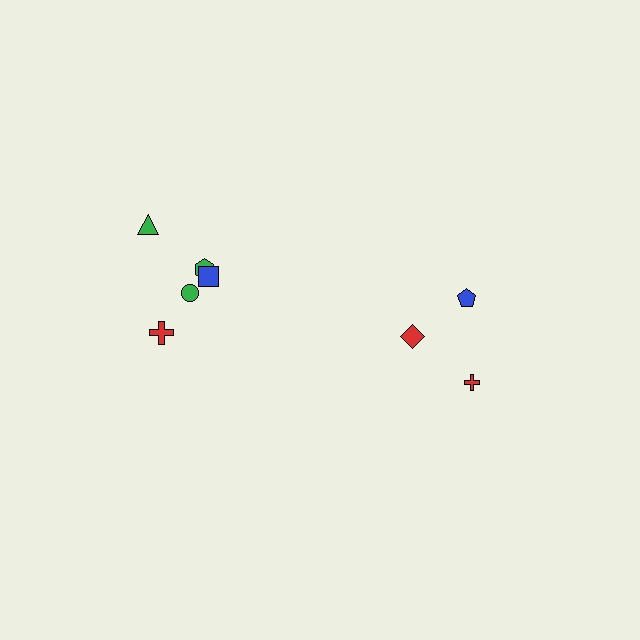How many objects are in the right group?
There are 3 objects.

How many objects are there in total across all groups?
There are 8 objects.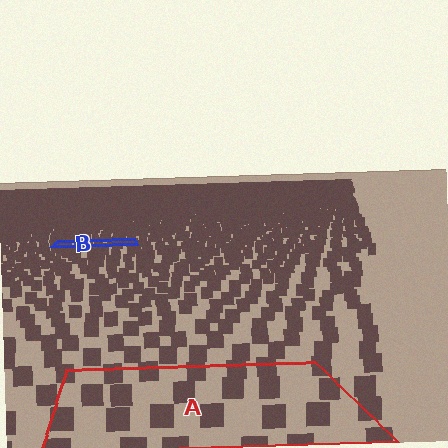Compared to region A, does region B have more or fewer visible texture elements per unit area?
Region B has more texture elements per unit area — they are packed more densely because it is farther away.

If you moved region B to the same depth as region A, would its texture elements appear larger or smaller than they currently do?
They would appear larger. At a closer depth, the same texture elements are projected at a bigger on-screen size.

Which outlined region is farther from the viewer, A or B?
Region B is farther from the viewer — the texture elements inside it appear smaller and more densely packed.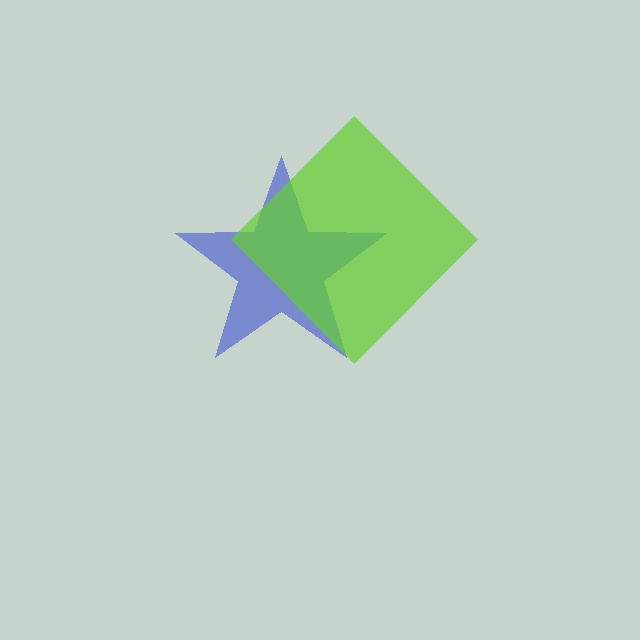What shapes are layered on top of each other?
The layered shapes are: a blue star, a lime diamond.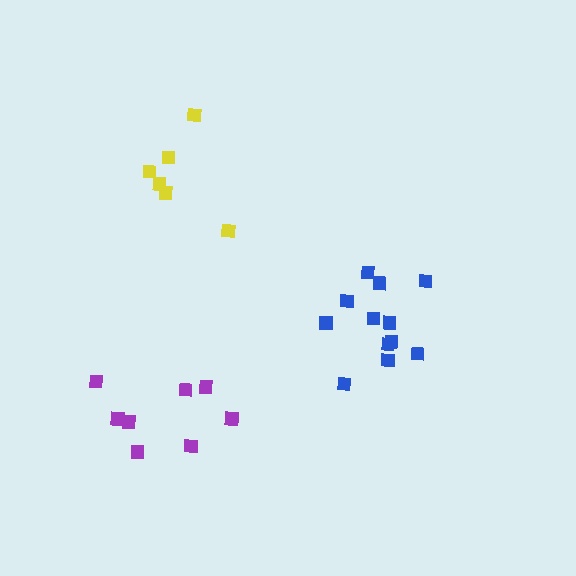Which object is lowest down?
The purple cluster is bottommost.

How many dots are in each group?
Group 1: 12 dots, Group 2: 6 dots, Group 3: 8 dots (26 total).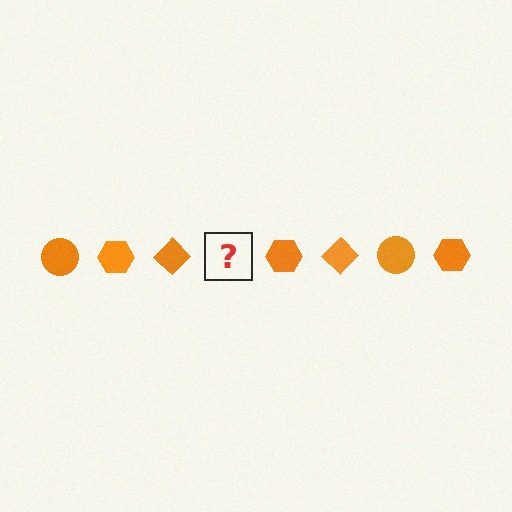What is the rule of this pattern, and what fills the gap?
The rule is that the pattern cycles through circle, hexagon, diamond shapes in orange. The gap should be filled with an orange circle.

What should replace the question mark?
The question mark should be replaced with an orange circle.